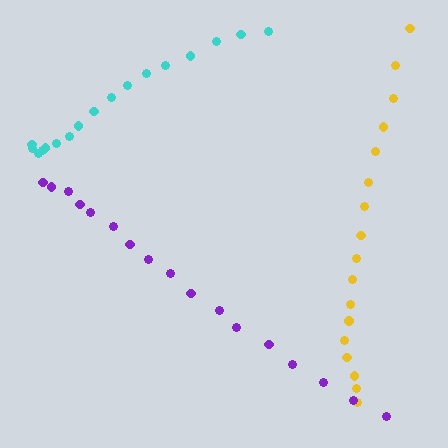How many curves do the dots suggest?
There are 3 distinct paths.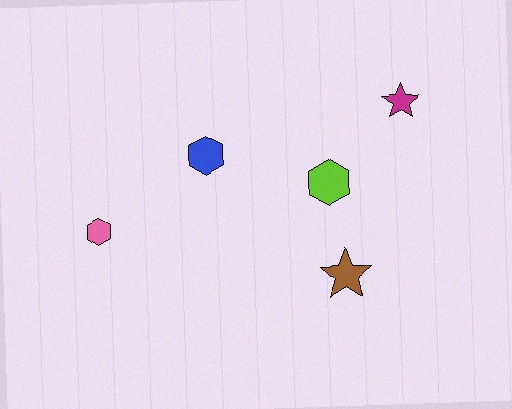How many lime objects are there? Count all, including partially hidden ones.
There is 1 lime object.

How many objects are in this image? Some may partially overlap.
There are 5 objects.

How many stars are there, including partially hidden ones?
There are 2 stars.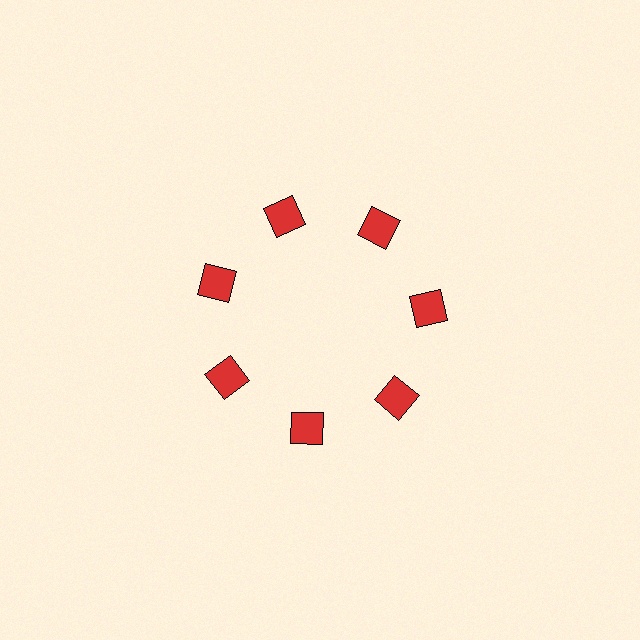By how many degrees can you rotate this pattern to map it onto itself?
The pattern maps onto itself every 51 degrees of rotation.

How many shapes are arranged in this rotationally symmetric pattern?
There are 7 shapes, arranged in 7 groups of 1.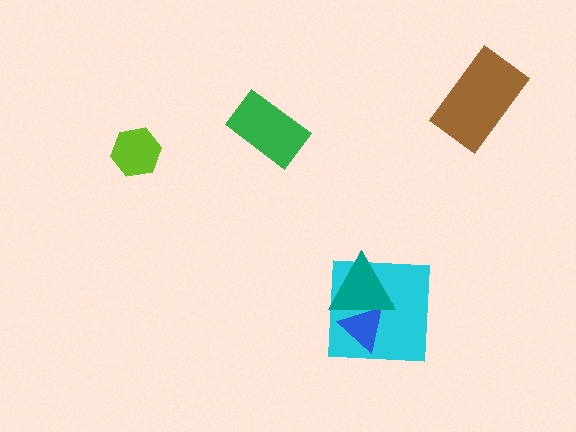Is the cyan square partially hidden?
Yes, it is partially covered by another shape.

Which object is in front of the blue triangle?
The teal triangle is in front of the blue triangle.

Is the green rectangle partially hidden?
No, no other shape covers it.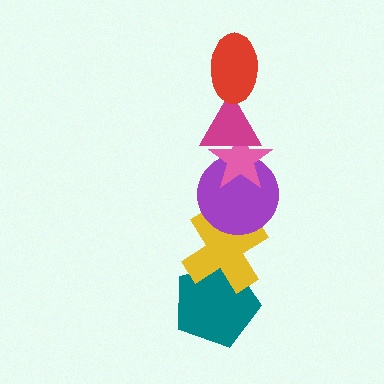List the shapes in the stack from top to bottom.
From top to bottom: the red ellipse, the magenta triangle, the pink star, the purple circle, the yellow cross, the teal pentagon.